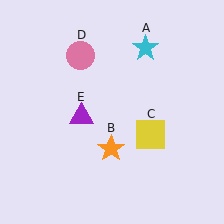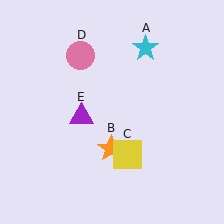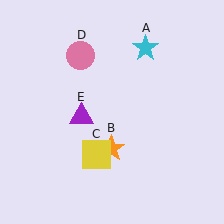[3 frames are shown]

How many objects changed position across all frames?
1 object changed position: yellow square (object C).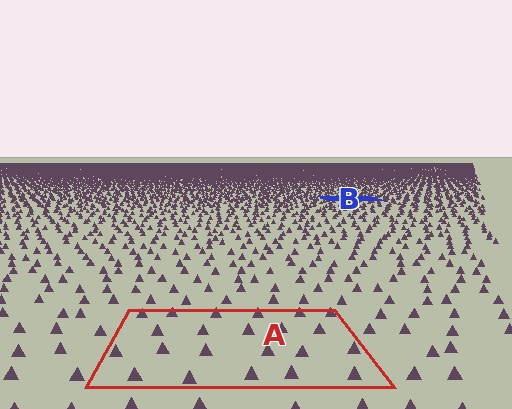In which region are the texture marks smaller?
The texture marks are smaller in region B, because it is farther away.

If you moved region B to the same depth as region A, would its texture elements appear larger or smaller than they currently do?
They would appear larger. At a closer depth, the same texture elements are projected at a bigger on-screen size.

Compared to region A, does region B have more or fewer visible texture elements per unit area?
Region B has more texture elements per unit area — they are packed more densely because it is farther away.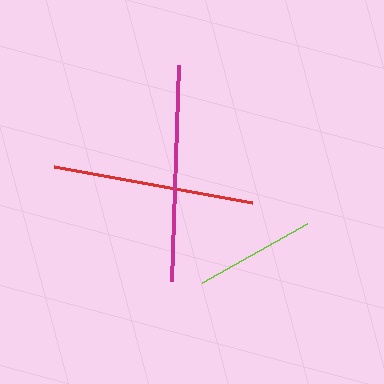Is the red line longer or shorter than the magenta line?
The magenta line is longer than the red line.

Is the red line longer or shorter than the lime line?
The red line is longer than the lime line.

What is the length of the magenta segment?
The magenta segment is approximately 217 pixels long.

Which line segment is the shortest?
The lime line is the shortest at approximately 120 pixels.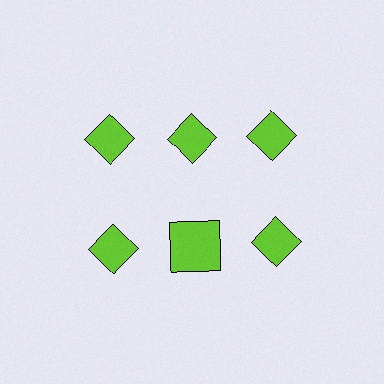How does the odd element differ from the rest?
It has a different shape: square instead of diamond.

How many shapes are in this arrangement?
There are 6 shapes arranged in a grid pattern.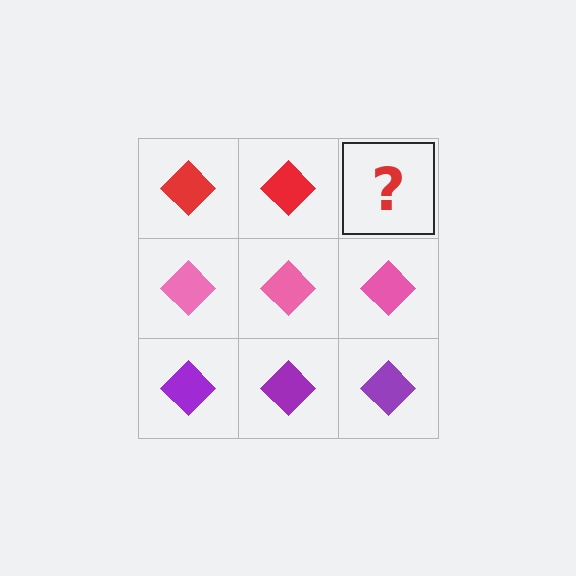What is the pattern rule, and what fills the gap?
The rule is that each row has a consistent color. The gap should be filled with a red diamond.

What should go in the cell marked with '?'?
The missing cell should contain a red diamond.